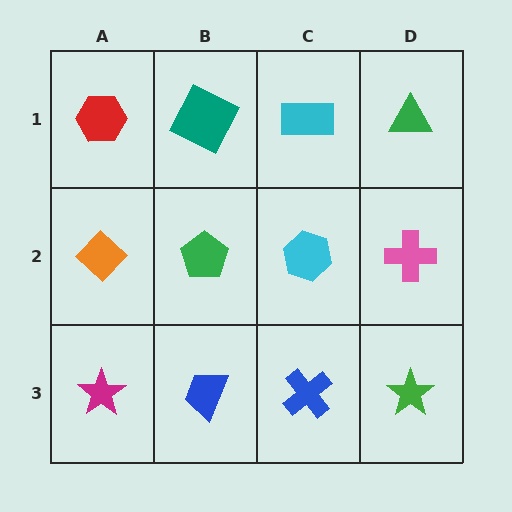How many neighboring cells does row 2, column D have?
3.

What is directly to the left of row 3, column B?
A magenta star.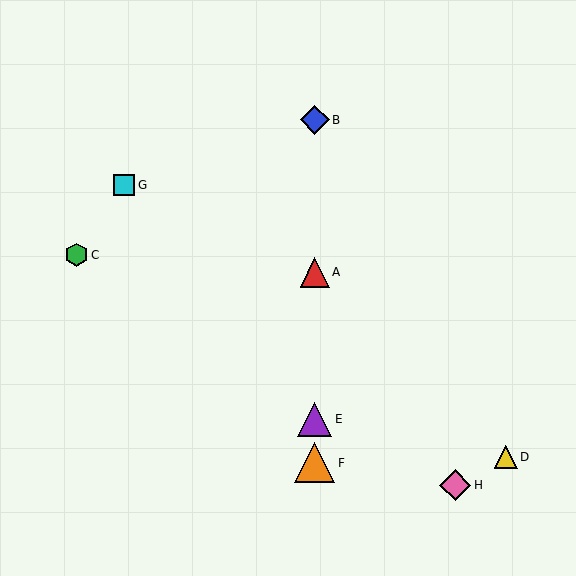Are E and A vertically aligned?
Yes, both are at x≈315.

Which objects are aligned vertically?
Objects A, B, E, F are aligned vertically.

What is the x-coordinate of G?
Object G is at x≈124.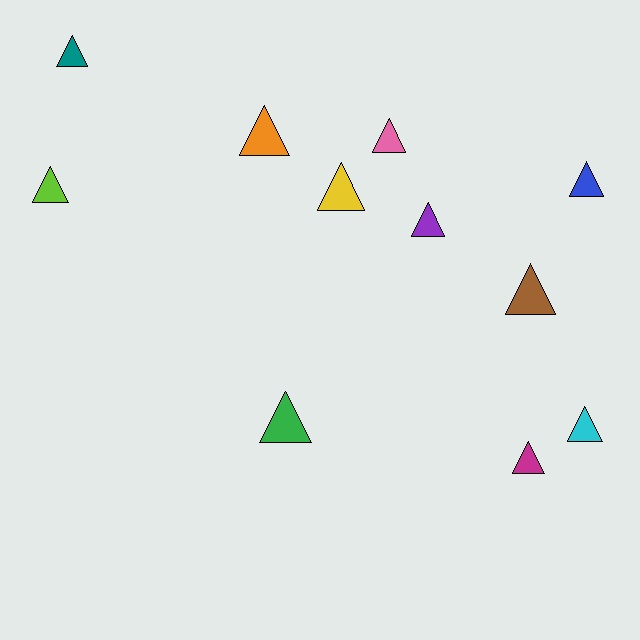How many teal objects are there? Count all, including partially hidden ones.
There is 1 teal object.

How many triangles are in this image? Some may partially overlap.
There are 11 triangles.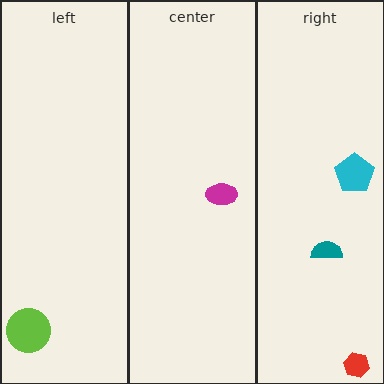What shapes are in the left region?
The lime circle.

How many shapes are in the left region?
1.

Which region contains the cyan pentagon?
The right region.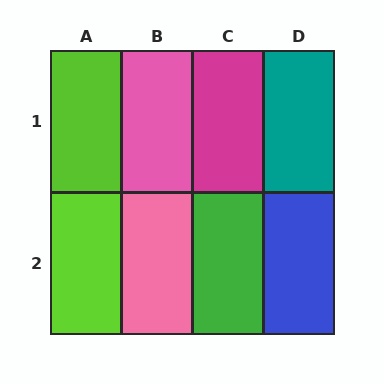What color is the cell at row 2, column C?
Green.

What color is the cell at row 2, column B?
Pink.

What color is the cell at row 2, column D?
Blue.